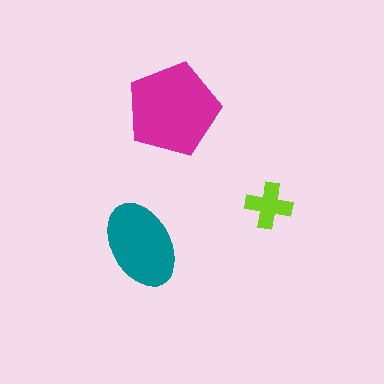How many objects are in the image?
There are 3 objects in the image.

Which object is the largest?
The magenta pentagon.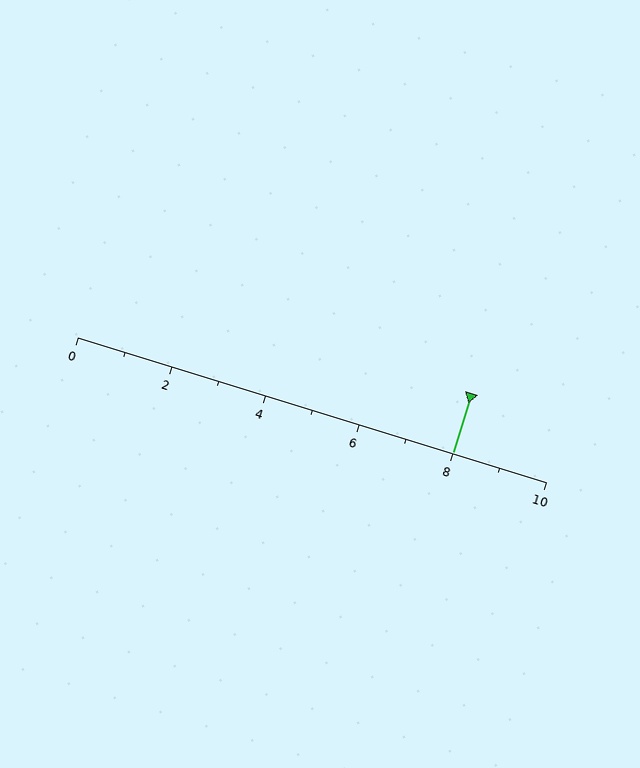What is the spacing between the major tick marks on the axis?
The major ticks are spaced 2 apart.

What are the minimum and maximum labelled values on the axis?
The axis runs from 0 to 10.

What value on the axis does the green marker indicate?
The marker indicates approximately 8.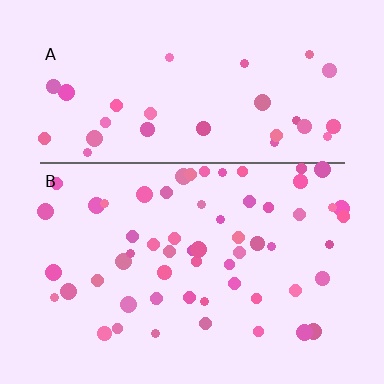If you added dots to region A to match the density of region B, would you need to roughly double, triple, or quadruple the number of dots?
Approximately double.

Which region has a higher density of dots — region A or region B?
B (the bottom).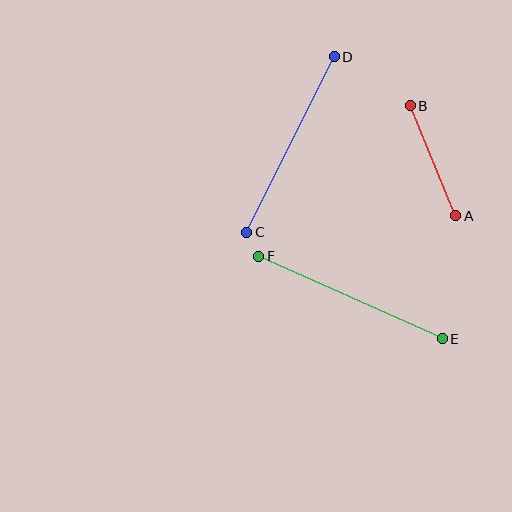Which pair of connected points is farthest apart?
Points E and F are farthest apart.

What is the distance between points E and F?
The distance is approximately 201 pixels.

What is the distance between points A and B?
The distance is approximately 119 pixels.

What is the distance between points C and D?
The distance is approximately 196 pixels.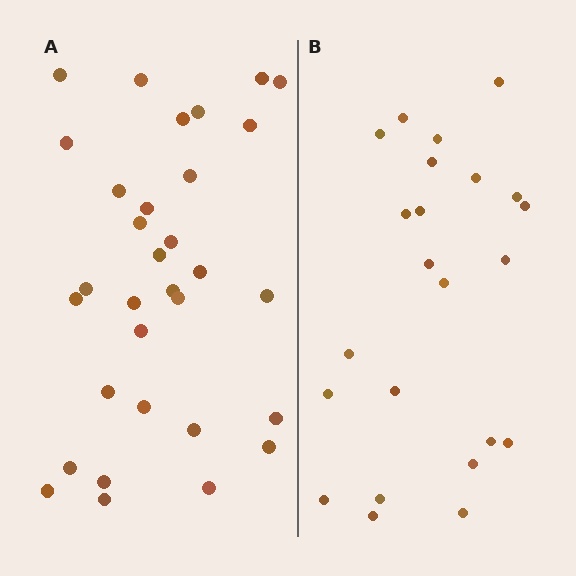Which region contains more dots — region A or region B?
Region A (the left region) has more dots.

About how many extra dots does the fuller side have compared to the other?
Region A has roughly 8 or so more dots than region B.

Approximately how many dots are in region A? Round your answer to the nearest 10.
About 30 dots. (The exact count is 32, which rounds to 30.)